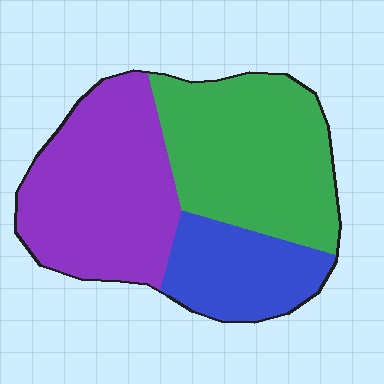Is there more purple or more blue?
Purple.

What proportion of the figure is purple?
Purple takes up about two fifths (2/5) of the figure.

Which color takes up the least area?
Blue, at roughly 20%.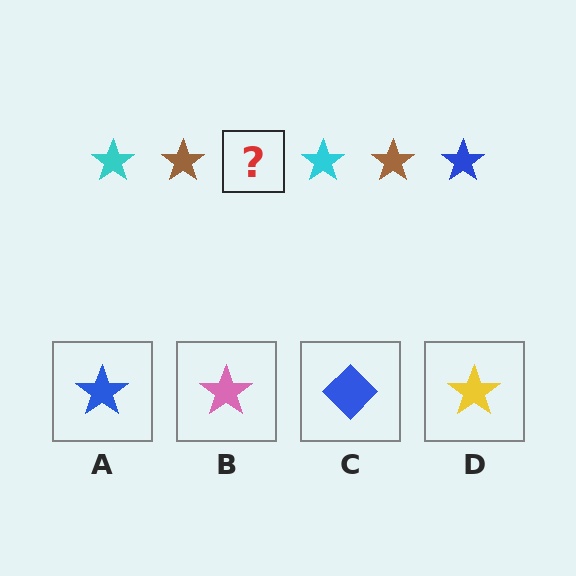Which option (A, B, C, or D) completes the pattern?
A.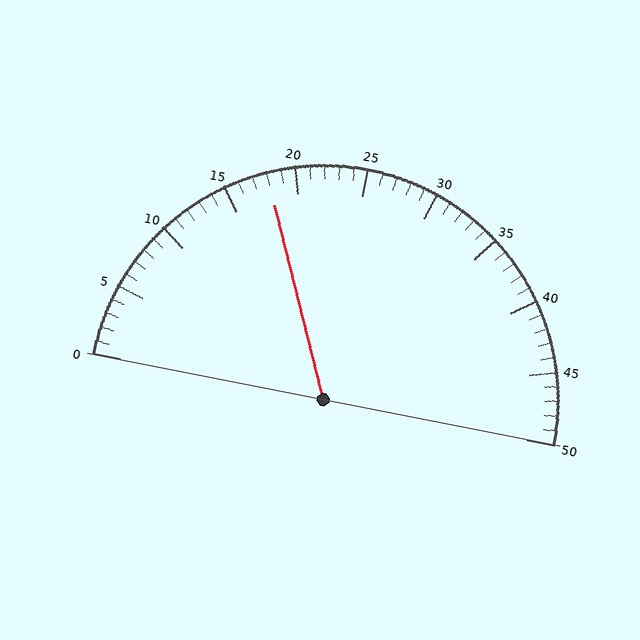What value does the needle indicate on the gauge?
The needle indicates approximately 18.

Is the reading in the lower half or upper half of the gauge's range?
The reading is in the lower half of the range (0 to 50).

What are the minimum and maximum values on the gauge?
The gauge ranges from 0 to 50.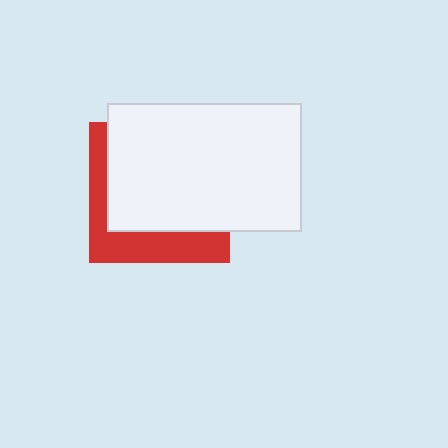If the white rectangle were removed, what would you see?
You would see the complete red square.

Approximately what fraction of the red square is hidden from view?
Roughly 68% of the red square is hidden behind the white rectangle.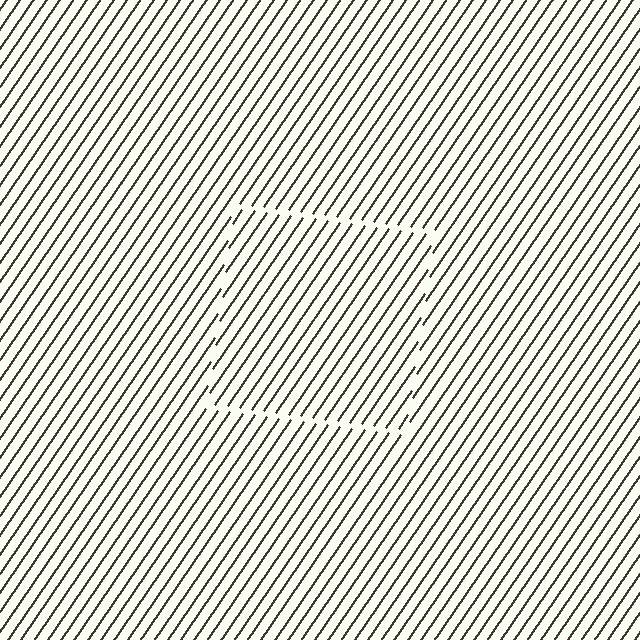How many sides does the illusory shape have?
4 sides — the line-ends trace a square.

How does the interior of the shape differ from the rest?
The interior of the shape contains the same grating, shifted by half a period — the contour is defined by the phase discontinuity where line-ends from the inner and outer gratings abut.